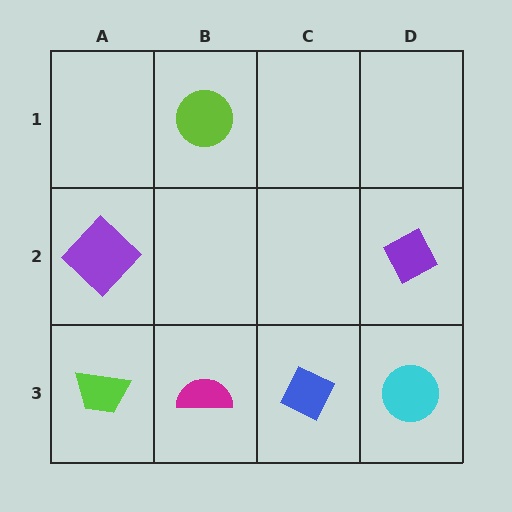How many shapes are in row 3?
4 shapes.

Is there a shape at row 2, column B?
No, that cell is empty.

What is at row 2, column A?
A purple diamond.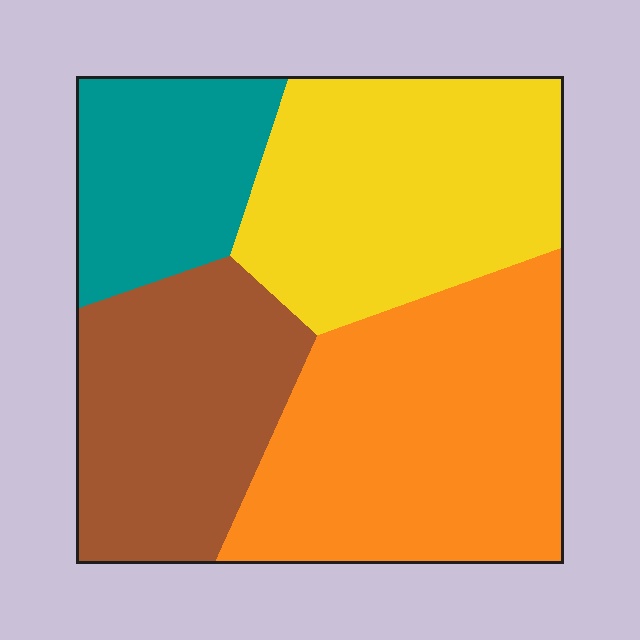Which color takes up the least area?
Teal, at roughly 15%.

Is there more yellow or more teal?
Yellow.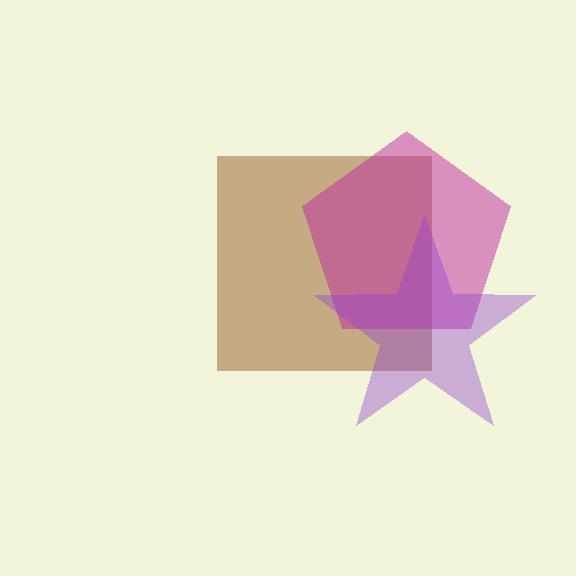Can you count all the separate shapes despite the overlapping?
Yes, there are 3 separate shapes.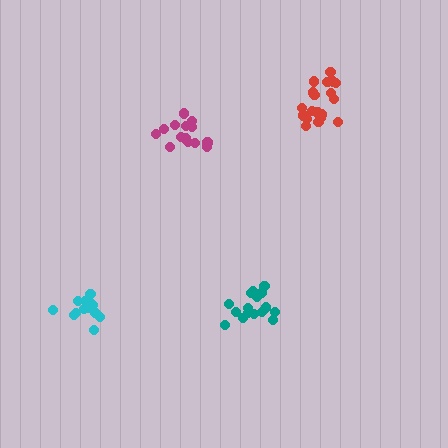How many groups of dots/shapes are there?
There are 4 groups.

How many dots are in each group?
Group 1: 15 dots, Group 2: 17 dots, Group 3: 19 dots, Group 4: 15 dots (66 total).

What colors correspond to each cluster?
The clusters are colored: magenta, teal, red, cyan.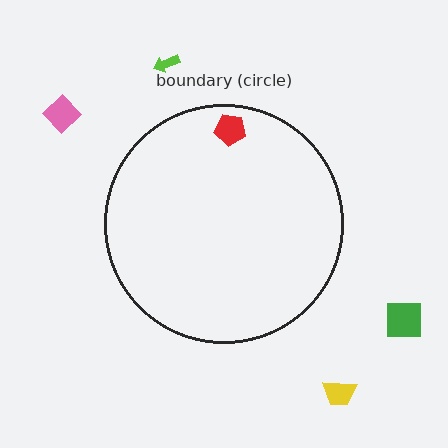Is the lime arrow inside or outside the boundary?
Outside.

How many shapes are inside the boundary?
1 inside, 4 outside.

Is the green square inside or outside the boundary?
Outside.